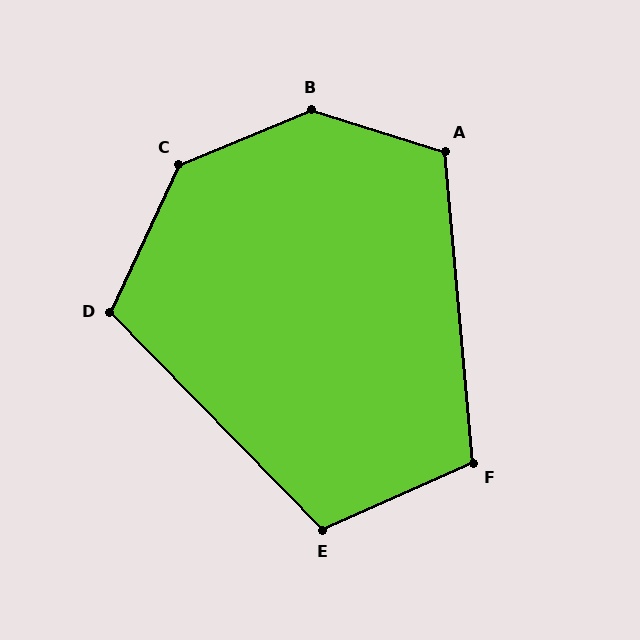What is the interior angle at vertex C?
Approximately 137 degrees (obtuse).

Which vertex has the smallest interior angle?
F, at approximately 109 degrees.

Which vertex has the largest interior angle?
B, at approximately 141 degrees.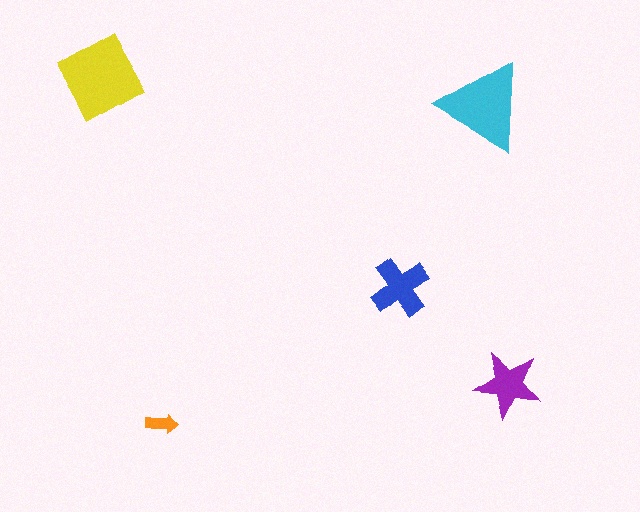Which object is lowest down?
The orange arrow is bottommost.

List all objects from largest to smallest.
The yellow square, the cyan triangle, the blue cross, the purple star, the orange arrow.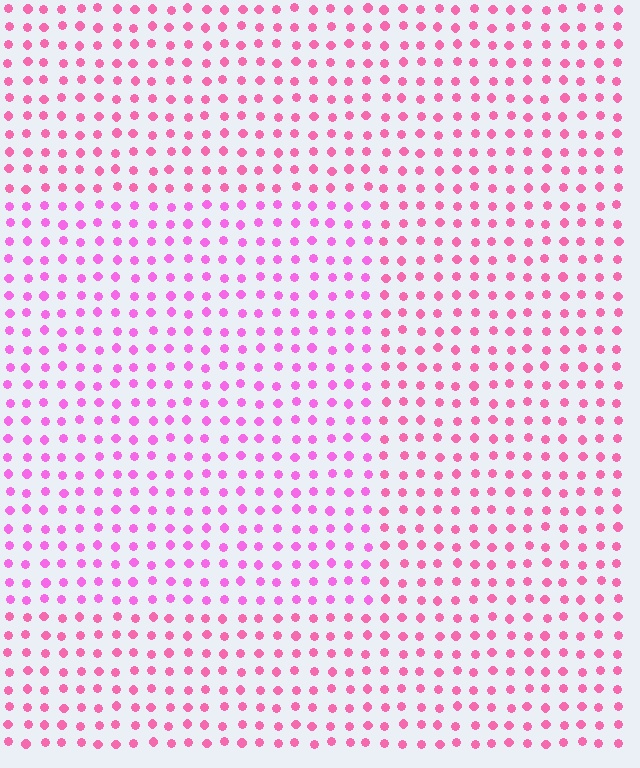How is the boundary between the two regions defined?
The boundary is defined purely by a slight shift in hue (about 25 degrees). Spacing, size, and orientation are identical on both sides.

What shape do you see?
I see a rectangle.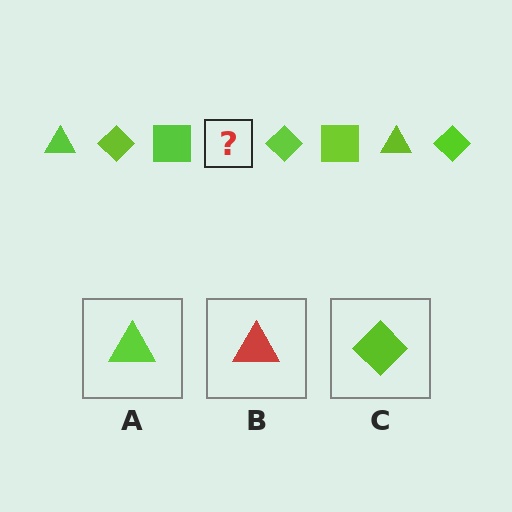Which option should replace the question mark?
Option A.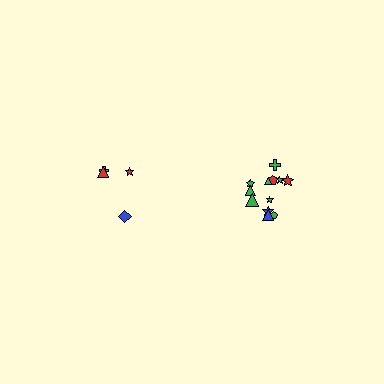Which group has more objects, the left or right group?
The right group.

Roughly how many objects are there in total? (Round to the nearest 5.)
Roughly 15 objects in total.